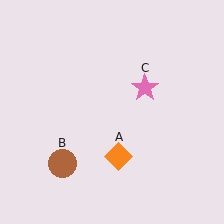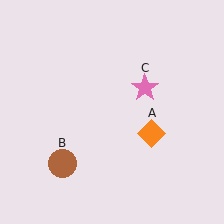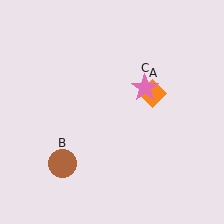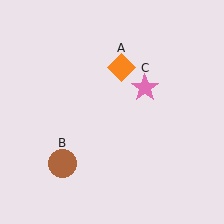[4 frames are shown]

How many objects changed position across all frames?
1 object changed position: orange diamond (object A).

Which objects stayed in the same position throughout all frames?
Brown circle (object B) and pink star (object C) remained stationary.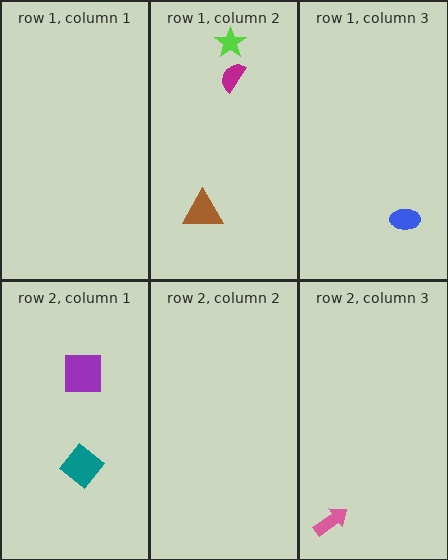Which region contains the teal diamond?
The row 2, column 1 region.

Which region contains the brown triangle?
The row 1, column 2 region.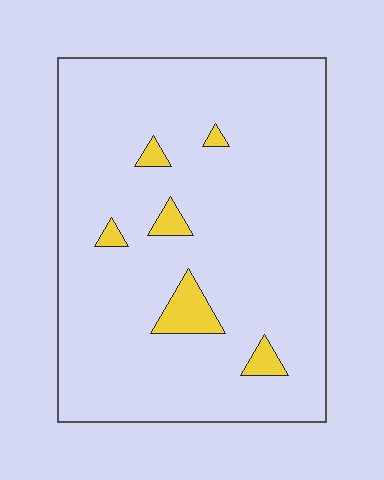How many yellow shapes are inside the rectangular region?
6.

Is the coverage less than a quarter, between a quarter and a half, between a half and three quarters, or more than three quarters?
Less than a quarter.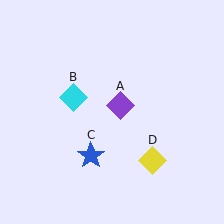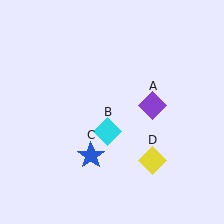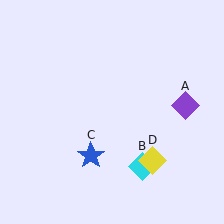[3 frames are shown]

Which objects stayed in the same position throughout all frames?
Blue star (object C) and yellow diamond (object D) remained stationary.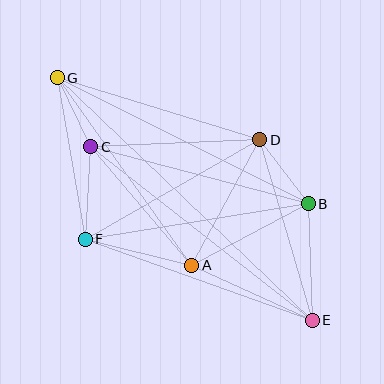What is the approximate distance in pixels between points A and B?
The distance between A and B is approximately 132 pixels.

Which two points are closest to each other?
Points C and G are closest to each other.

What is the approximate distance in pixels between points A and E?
The distance between A and E is approximately 133 pixels.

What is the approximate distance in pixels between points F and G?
The distance between F and G is approximately 164 pixels.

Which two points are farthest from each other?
Points E and G are farthest from each other.